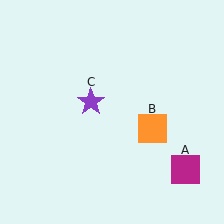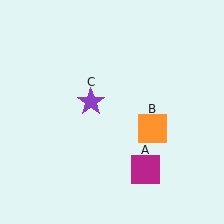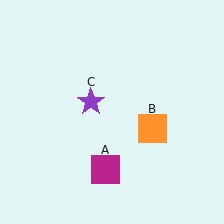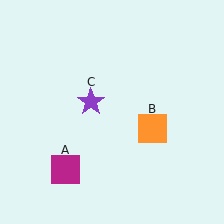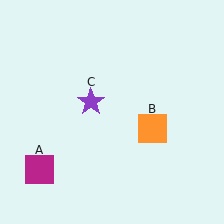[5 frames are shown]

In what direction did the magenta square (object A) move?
The magenta square (object A) moved left.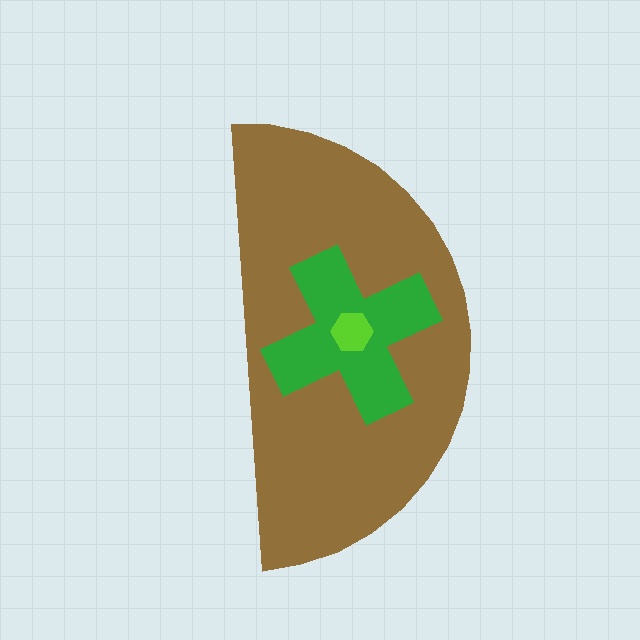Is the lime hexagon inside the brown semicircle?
Yes.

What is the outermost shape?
The brown semicircle.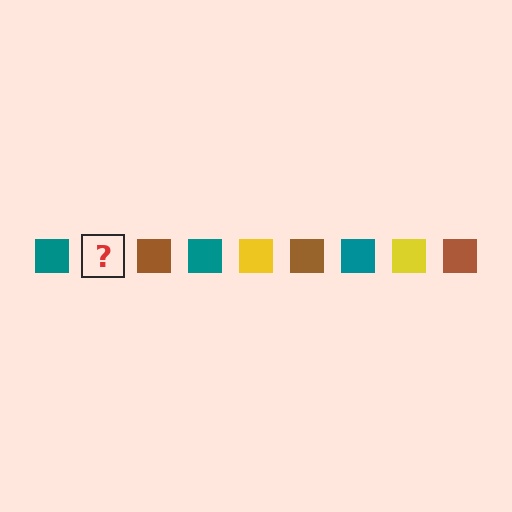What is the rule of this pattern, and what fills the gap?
The rule is that the pattern cycles through teal, yellow, brown squares. The gap should be filled with a yellow square.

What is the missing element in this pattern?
The missing element is a yellow square.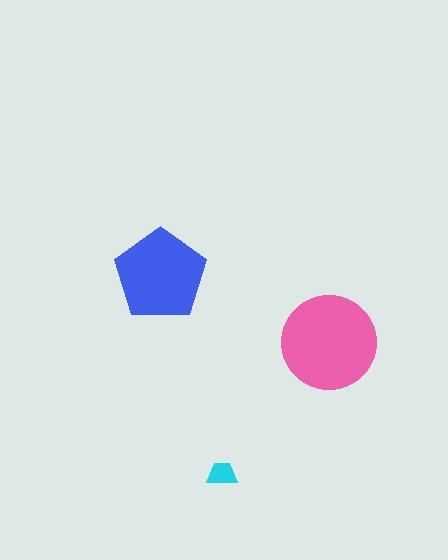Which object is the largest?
The pink circle.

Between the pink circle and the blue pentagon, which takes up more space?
The pink circle.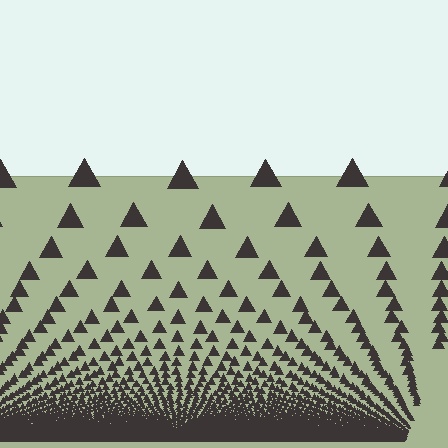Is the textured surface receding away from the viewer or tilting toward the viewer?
The surface appears to tilt toward the viewer. Texture elements get larger and sparser toward the top.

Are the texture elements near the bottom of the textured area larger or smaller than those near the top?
Smaller. The gradient is inverted — elements near the bottom are smaller and denser.